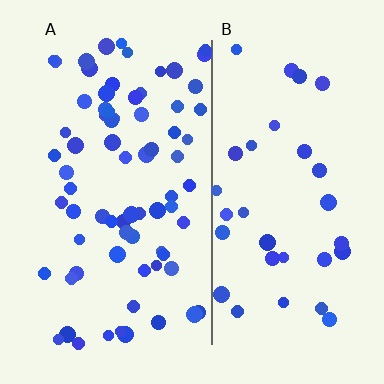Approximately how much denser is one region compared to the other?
Approximately 2.2× — region A over region B.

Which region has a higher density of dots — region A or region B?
A (the left).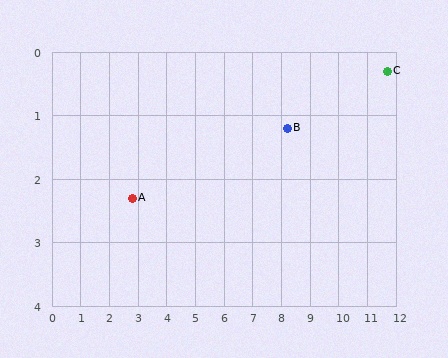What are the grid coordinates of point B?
Point B is at approximately (8.2, 1.2).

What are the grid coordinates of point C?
Point C is at approximately (11.7, 0.3).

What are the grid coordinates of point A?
Point A is at approximately (2.8, 2.3).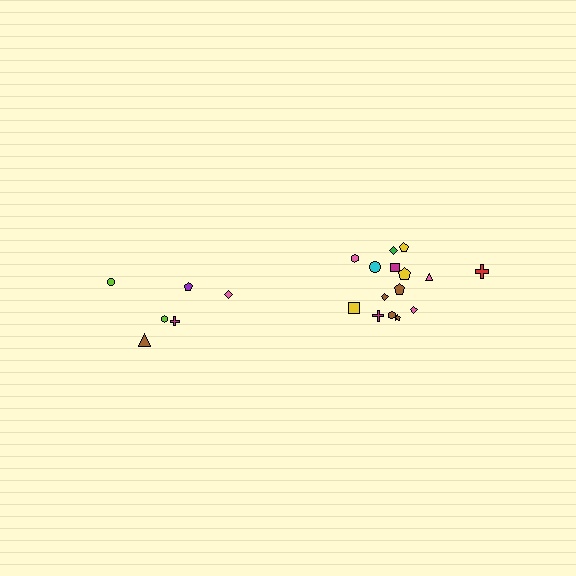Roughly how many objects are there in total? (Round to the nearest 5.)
Roughly 20 objects in total.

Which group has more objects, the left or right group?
The right group.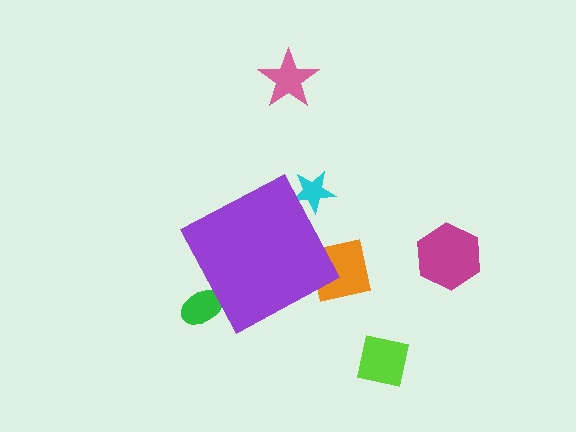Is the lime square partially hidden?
No, the lime square is fully visible.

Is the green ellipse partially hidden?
Yes, the green ellipse is partially hidden behind the purple diamond.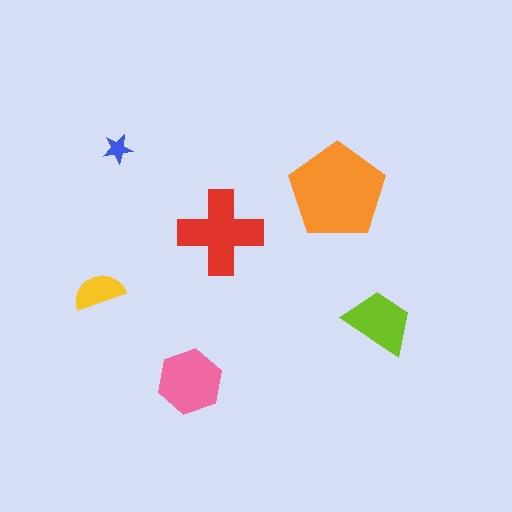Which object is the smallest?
The blue star.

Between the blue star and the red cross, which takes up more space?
The red cross.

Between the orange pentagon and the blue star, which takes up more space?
The orange pentagon.